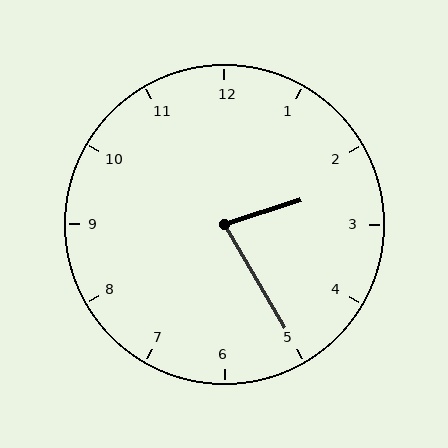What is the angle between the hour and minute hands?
Approximately 78 degrees.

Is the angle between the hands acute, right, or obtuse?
It is acute.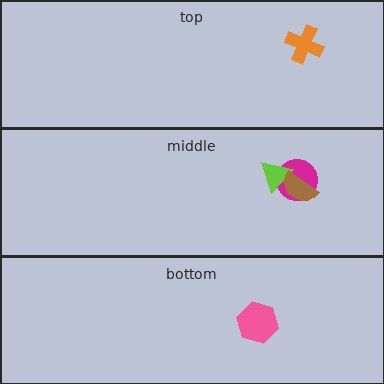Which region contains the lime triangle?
The middle region.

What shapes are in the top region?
The orange cross.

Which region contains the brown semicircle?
The middle region.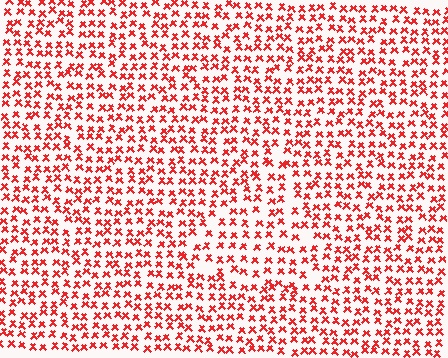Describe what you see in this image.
The image contains small red elements arranged at two different densities. A triangle-shaped region is visible where the elements are less densely packed than the surrounding area.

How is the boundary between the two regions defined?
The boundary is defined by a change in element density (approximately 1.3x ratio). All elements are the same color, size, and shape.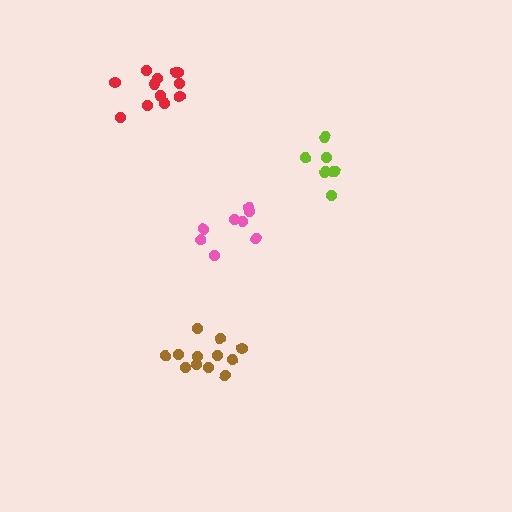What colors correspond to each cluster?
The clusters are colored: red, pink, lime, brown.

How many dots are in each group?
Group 1: 12 dots, Group 2: 8 dots, Group 3: 7 dots, Group 4: 12 dots (39 total).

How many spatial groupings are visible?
There are 4 spatial groupings.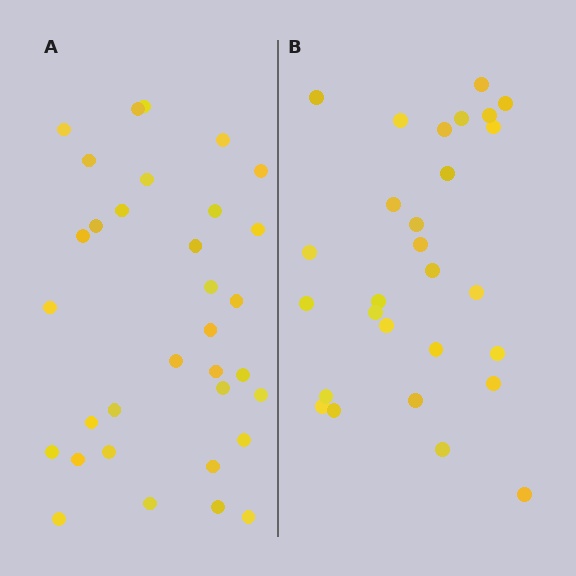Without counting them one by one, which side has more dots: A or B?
Region A (the left region) has more dots.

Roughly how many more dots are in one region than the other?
Region A has about 5 more dots than region B.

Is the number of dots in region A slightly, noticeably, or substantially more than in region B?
Region A has only slightly more — the two regions are fairly close. The ratio is roughly 1.2 to 1.